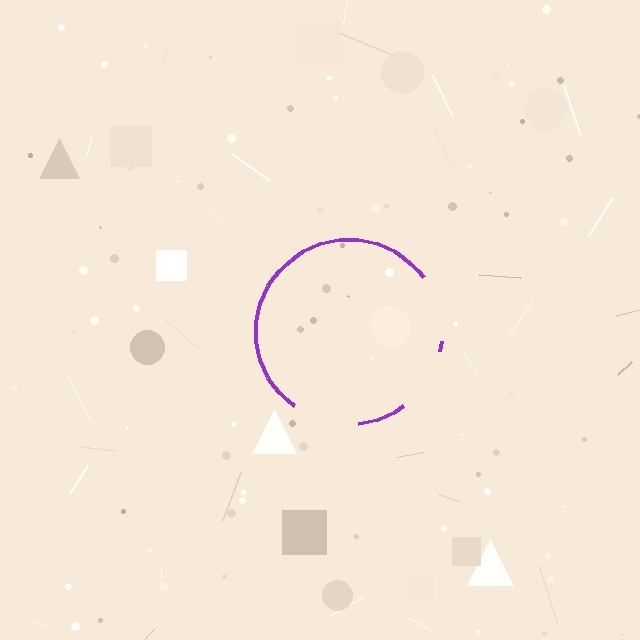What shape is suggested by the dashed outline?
The dashed outline suggests a circle.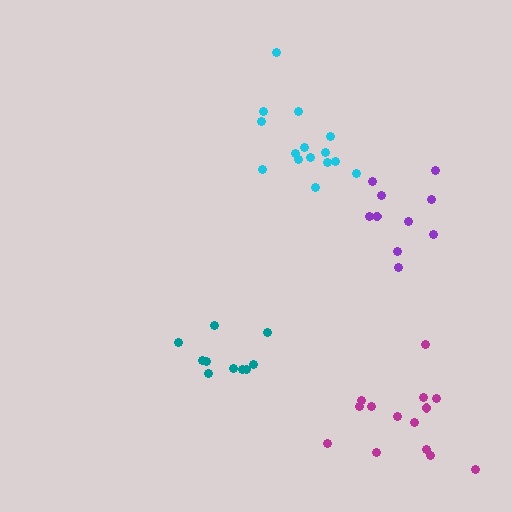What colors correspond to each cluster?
The clusters are colored: magenta, cyan, teal, purple.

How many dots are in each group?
Group 1: 14 dots, Group 2: 15 dots, Group 3: 10 dots, Group 4: 10 dots (49 total).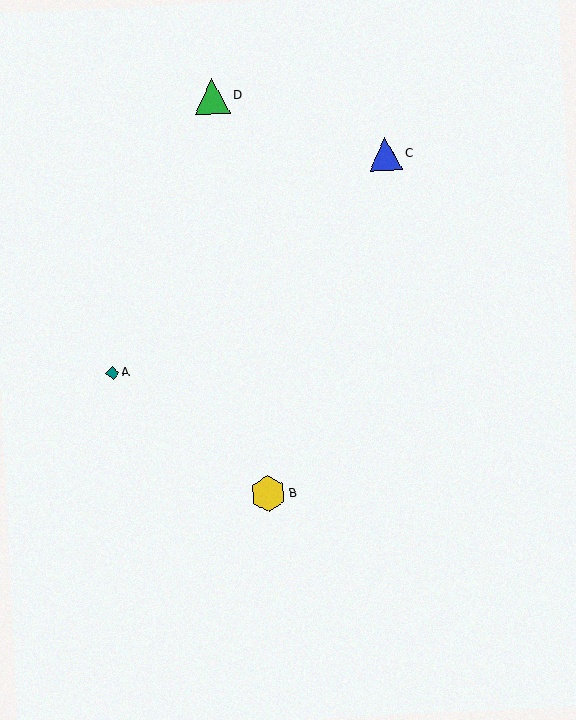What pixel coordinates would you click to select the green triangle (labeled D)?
Click at (212, 96) to select the green triangle D.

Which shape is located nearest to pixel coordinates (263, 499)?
The yellow hexagon (labeled B) at (268, 494) is nearest to that location.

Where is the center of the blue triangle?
The center of the blue triangle is at (385, 154).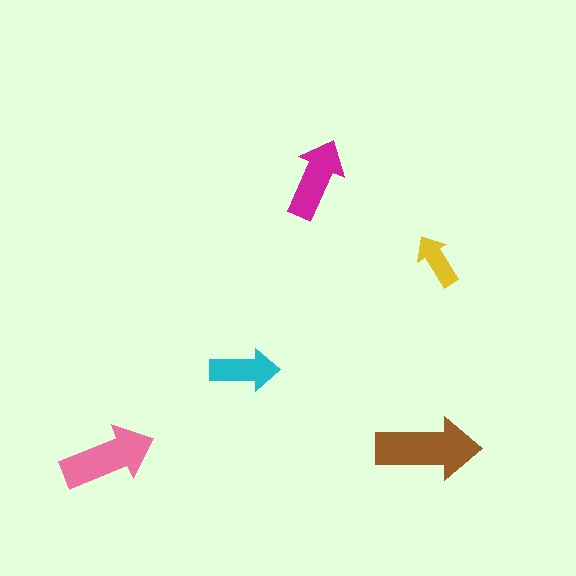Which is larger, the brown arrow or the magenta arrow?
The brown one.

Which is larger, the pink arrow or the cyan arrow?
The pink one.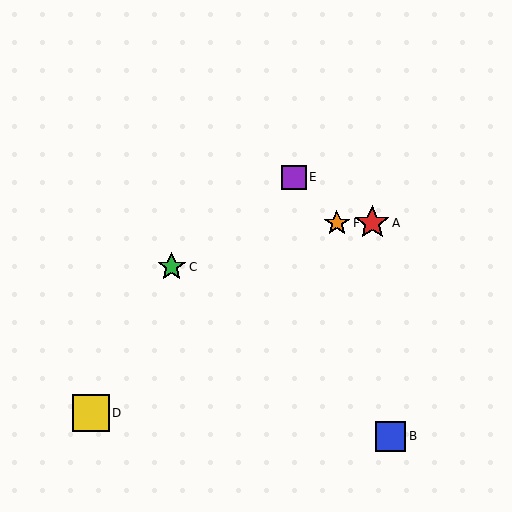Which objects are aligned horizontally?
Objects A, F are aligned horizontally.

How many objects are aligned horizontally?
2 objects (A, F) are aligned horizontally.